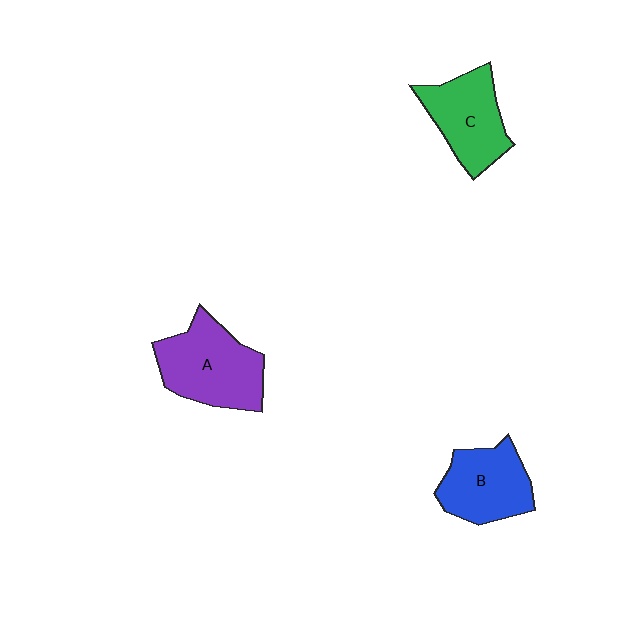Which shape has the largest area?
Shape A (purple).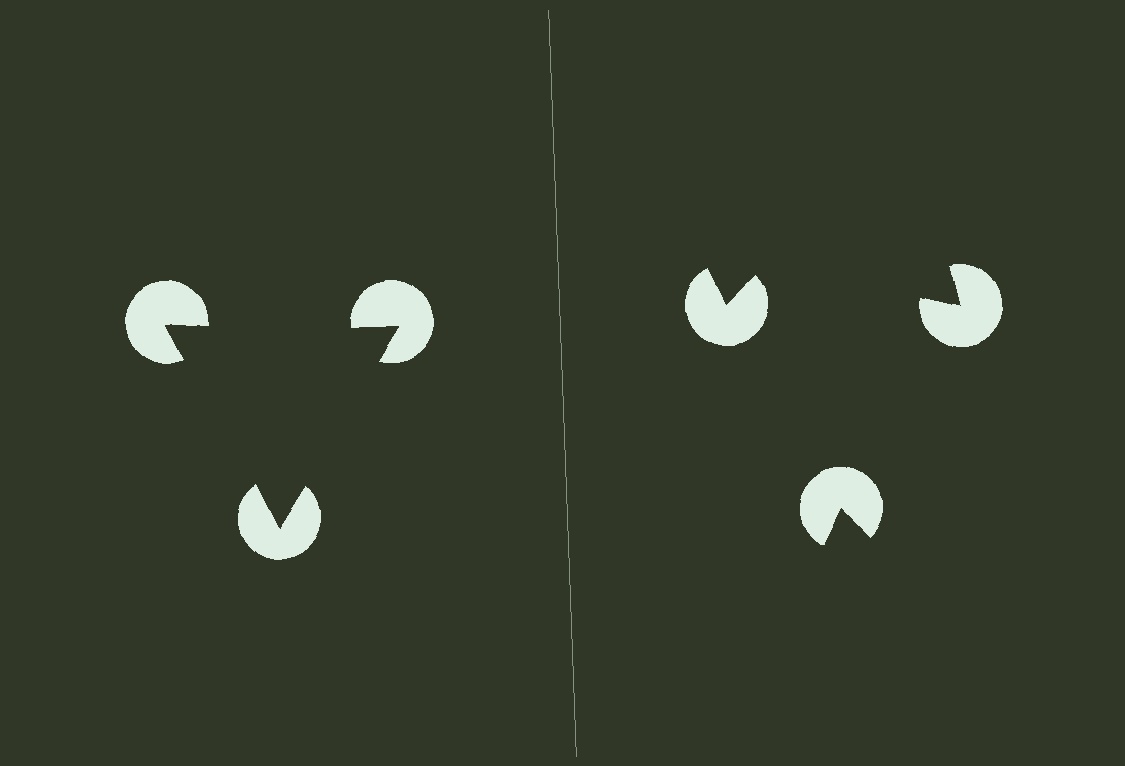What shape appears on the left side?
An illusory triangle.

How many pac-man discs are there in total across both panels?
6 — 3 on each side.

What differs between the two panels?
The pac-man discs are positioned identically on both sides; only the wedge orientations differ. On the left they align to a triangle; on the right they are misaligned.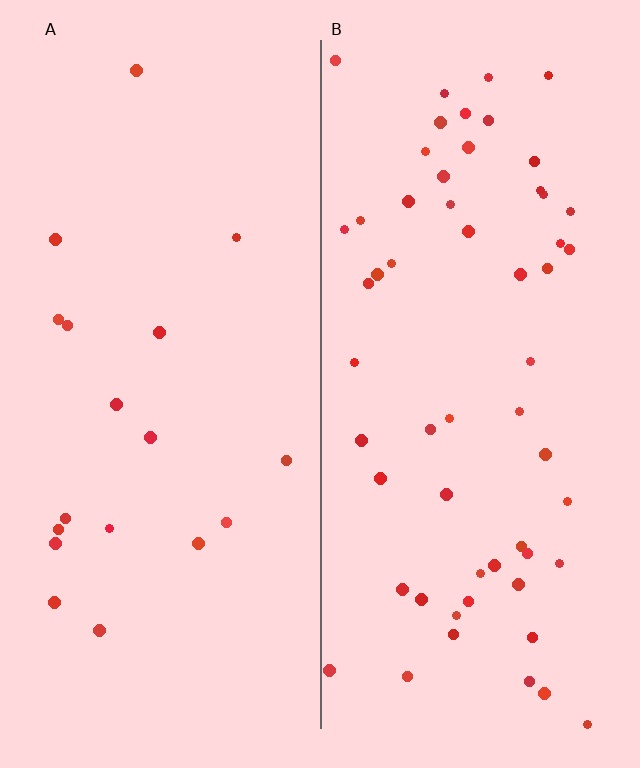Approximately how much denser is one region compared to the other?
Approximately 3.1× — region B over region A.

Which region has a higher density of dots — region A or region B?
B (the right).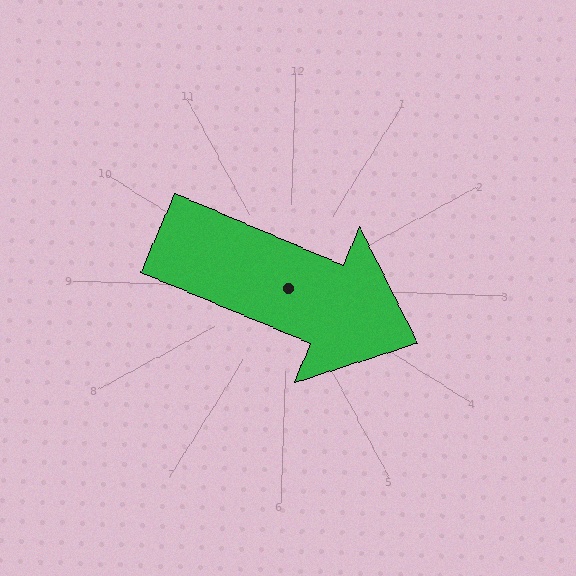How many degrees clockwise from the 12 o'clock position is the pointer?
Approximately 111 degrees.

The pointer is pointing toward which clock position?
Roughly 4 o'clock.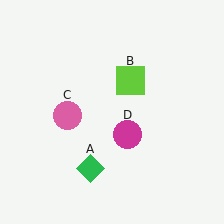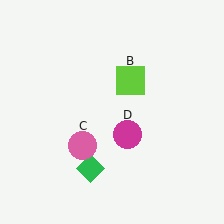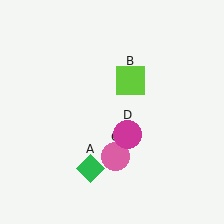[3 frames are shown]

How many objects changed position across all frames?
1 object changed position: pink circle (object C).